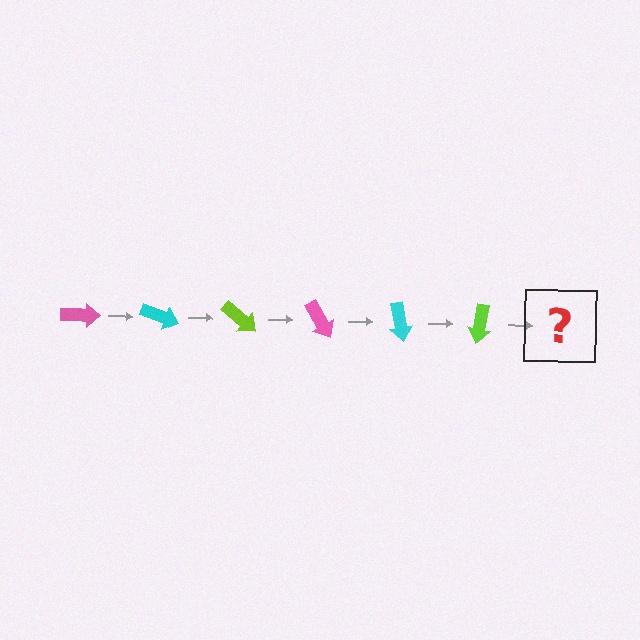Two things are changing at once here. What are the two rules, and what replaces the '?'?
The two rules are that it rotates 20 degrees each step and the color cycles through pink, cyan, and lime. The '?' should be a pink arrow, rotated 120 degrees from the start.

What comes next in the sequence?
The next element should be a pink arrow, rotated 120 degrees from the start.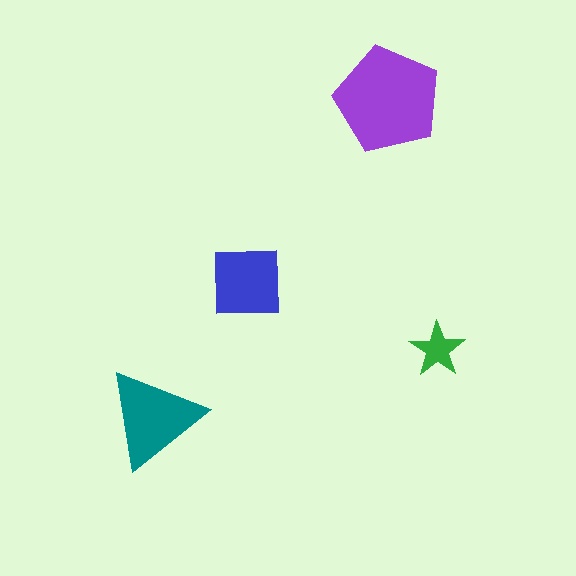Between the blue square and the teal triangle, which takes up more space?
The teal triangle.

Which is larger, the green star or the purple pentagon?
The purple pentagon.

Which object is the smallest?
The green star.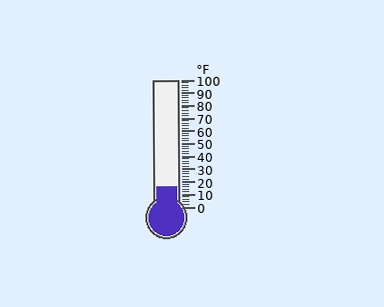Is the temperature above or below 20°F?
The temperature is below 20°F.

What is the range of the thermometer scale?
The thermometer scale ranges from 0°F to 100°F.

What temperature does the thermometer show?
The thermometer shows approximately 16°F.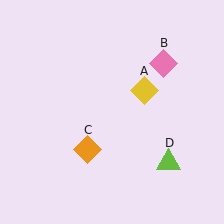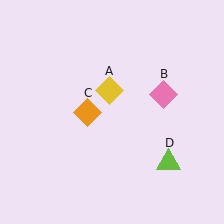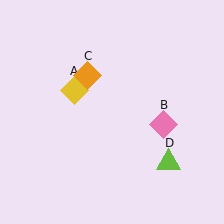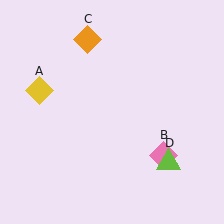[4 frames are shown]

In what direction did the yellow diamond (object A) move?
The yellow diamond (object A) moved left.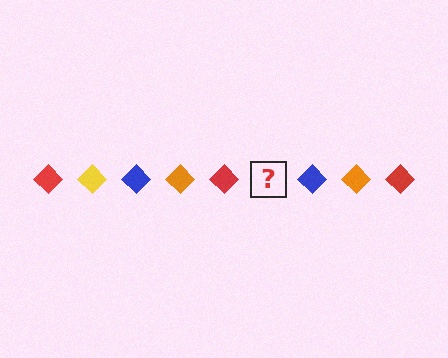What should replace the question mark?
The question mark should be replaced with a yellow diamond.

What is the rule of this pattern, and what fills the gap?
The rule is that the pattern cycles through red, yellow, blue, orange diamonds. The gap should be filled with a yellow diamond.